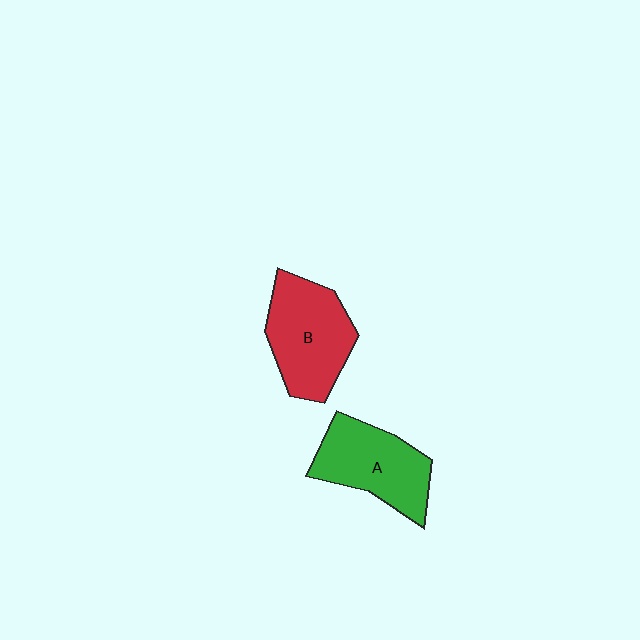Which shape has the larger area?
Shape B (red).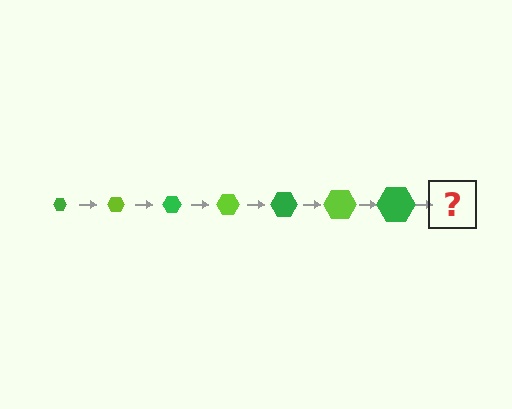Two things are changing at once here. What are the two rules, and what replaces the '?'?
The two rules are that the hexagon grows larger each step and the color cycles through green and lime. The '?' should be a lime hexagon, larger than the previous one.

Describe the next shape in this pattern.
It should be a lime hexagon, larger than the previous one.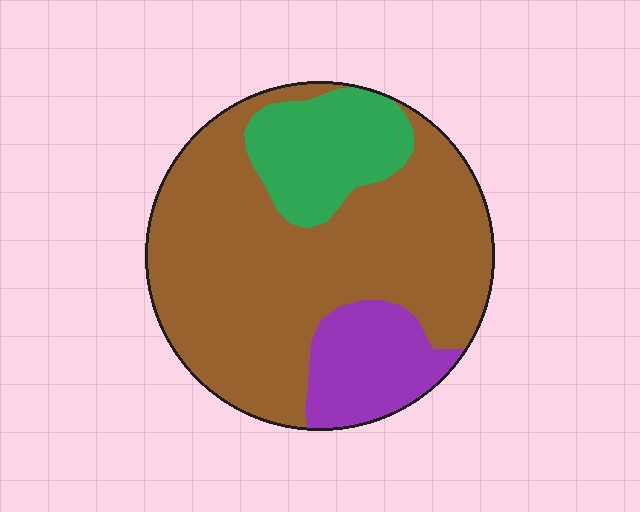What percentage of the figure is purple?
Purple covers around 15% of the figure.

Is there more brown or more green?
Brown.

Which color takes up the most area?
Brown, at roughly 70%.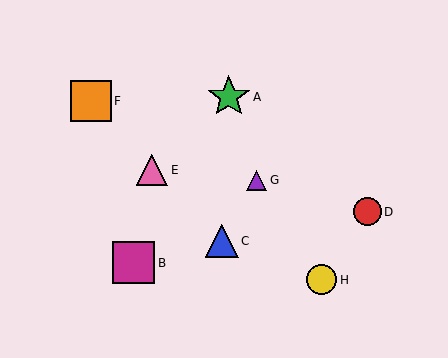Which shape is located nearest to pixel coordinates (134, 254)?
The magenta square (labeled B) at (134, 263) is nearest to that location.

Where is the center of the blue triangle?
The center of the blue triangle is at (222, 241).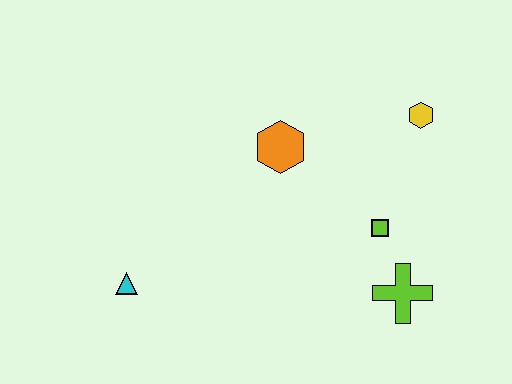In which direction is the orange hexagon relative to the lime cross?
The orange hexagon is above the lime cross.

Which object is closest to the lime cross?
The lime square is closest to the lime cross.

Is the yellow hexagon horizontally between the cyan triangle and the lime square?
No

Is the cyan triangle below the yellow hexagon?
Yes